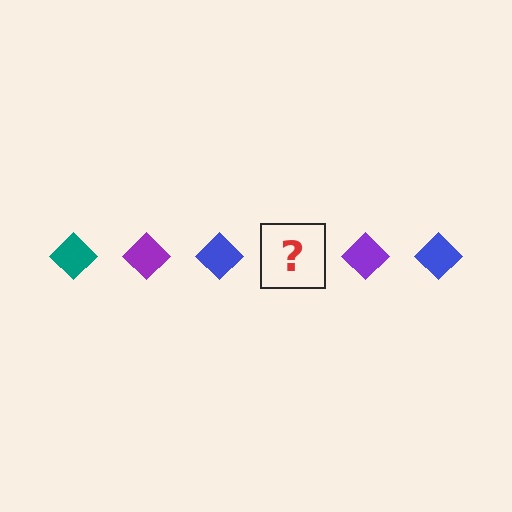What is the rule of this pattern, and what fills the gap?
The rule is that the pattern cycles through teal, purple, blue diamonds. The gap should be filled with a teal diamond.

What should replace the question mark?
The question mark should be replaced with a teal diamond.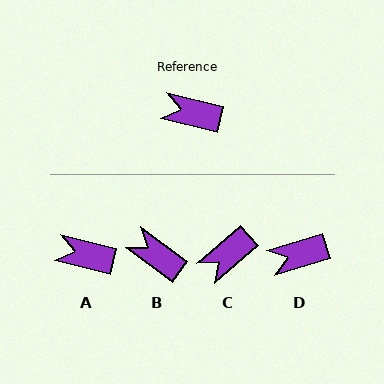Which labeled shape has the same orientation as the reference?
A.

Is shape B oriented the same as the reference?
No, it is off by about 22 degrees.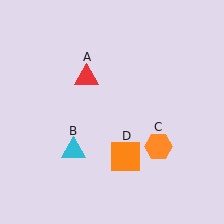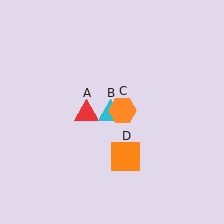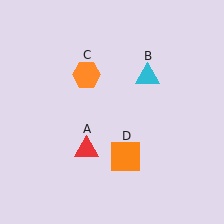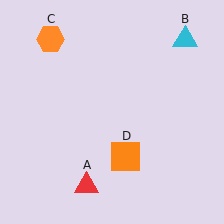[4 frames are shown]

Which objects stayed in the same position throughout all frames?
Orange square (object D) remained stationary.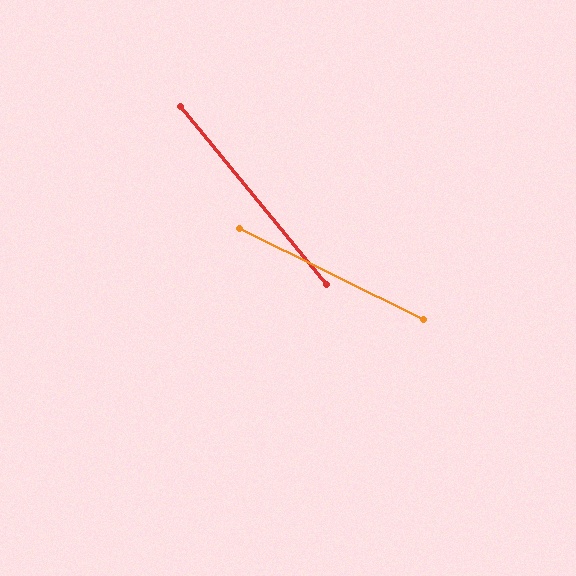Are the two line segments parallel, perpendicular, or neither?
Neither parallel nor perpendicular — they differ by about 24°.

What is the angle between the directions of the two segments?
Approximately 24 degrees.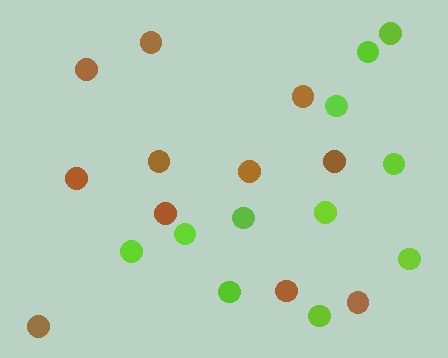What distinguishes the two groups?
There are 2 groups: one group of lime circles (11) and one group of brown circles (11).